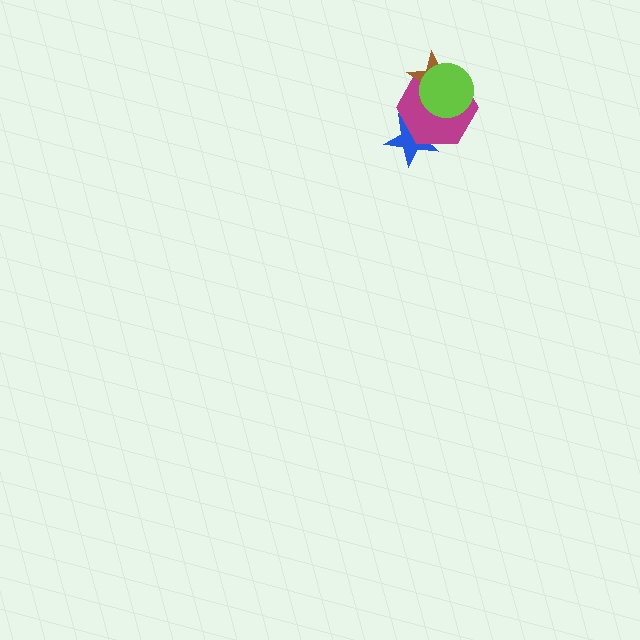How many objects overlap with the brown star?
2 objects overlap with the brown star.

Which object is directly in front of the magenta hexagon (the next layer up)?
The brown star is directly in front of the magenta hexagon.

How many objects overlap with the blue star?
1 object overlaps with the blue star.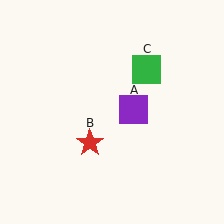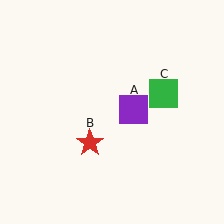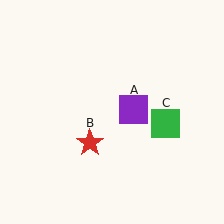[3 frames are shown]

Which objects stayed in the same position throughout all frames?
Purple square (object A) and red star (object B) remained stationary.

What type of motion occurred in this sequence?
The green square (object C) rotated clockwise around the center of the scene.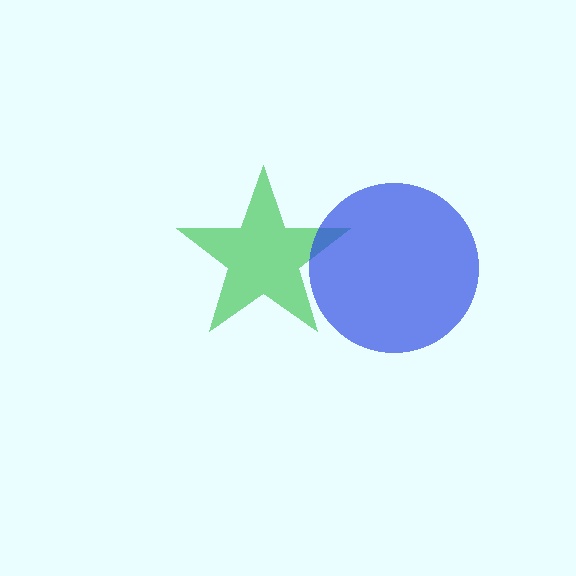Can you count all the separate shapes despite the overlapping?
Yes, there are 2 separate shapes.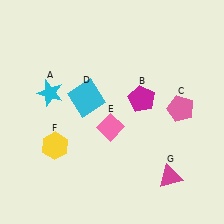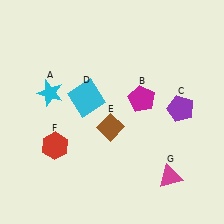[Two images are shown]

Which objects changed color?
C changed from pink to purple. E changed from pink to brown. F changed from yellow to red.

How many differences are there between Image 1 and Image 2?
There are 3 differences between the two images.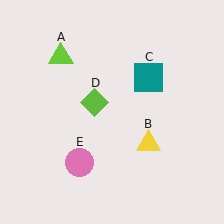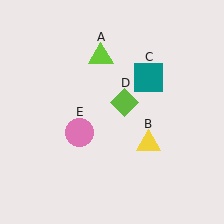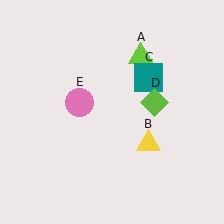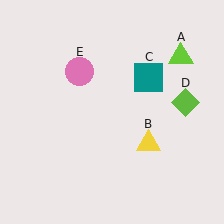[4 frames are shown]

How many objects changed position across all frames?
3 objects changed position: lime triangle (object A), lime diamond (object D), pink circle (object E).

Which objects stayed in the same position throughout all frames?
Yellow triangle (object B) and teal square (object C) remained stationary.